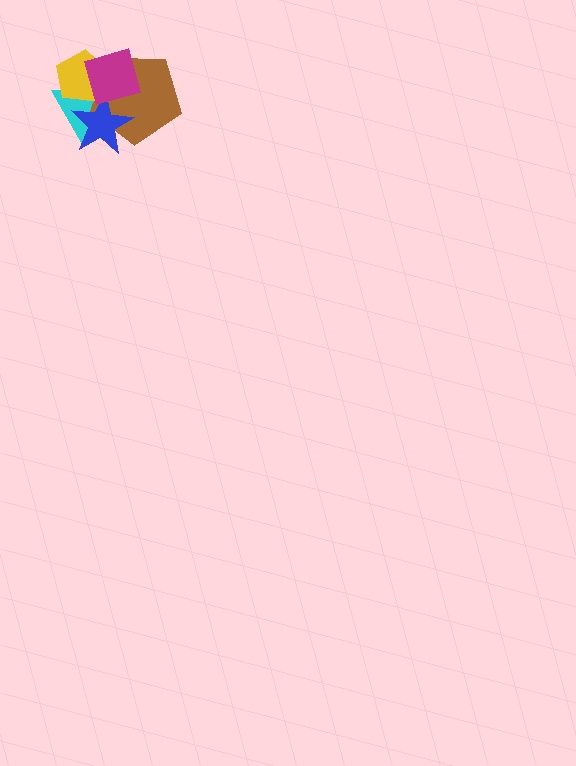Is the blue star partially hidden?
Yes, it is partially covered by another shape.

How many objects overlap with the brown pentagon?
4 objects overlap with the brown pentagon.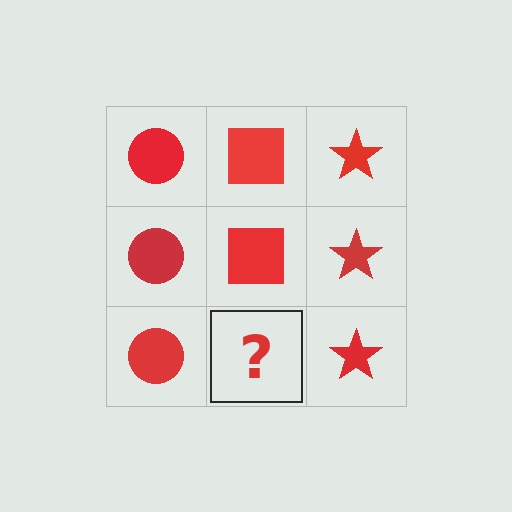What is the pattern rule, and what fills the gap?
The rule is that each column has a consistent shape. The gap should be filled with a red square.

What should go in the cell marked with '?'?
The missing cell should contain a red square.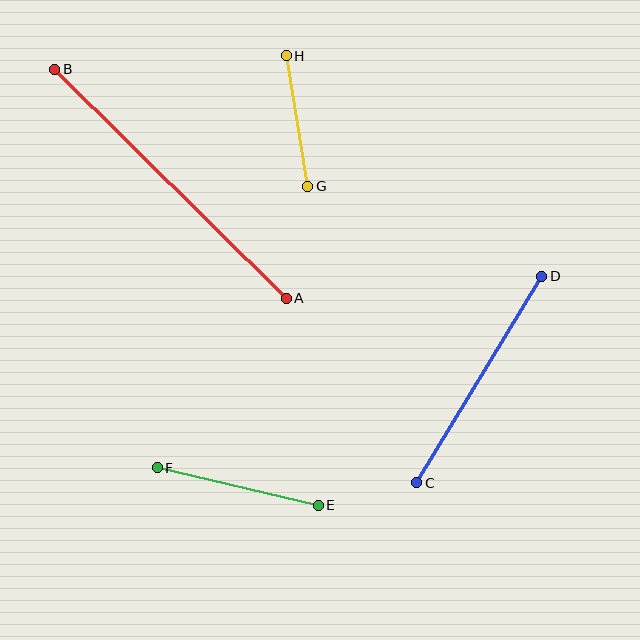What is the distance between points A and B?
The distance is approximately 326 pixels.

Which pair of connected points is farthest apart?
Points A and B are farthest apart.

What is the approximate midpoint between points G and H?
The midpoint is at approximately (297, 121) pixels.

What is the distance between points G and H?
The distance is approximately 132 pixels.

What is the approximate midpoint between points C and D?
The midpoint is at approximately (479, 380) pixels.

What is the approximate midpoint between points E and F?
The midpoint is at approximately (238, 486) pixels.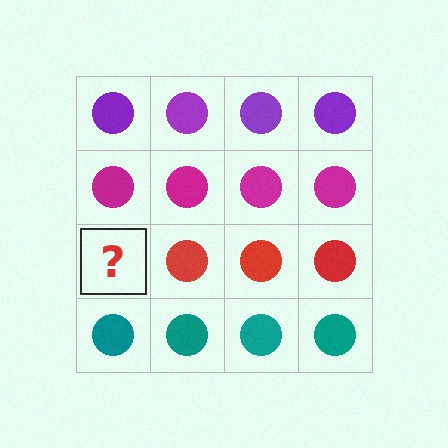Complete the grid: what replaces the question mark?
The question mark should be replaced with a red circle.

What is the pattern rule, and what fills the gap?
The rule is that each row has a consistent color. The gap should be filled with a red circle.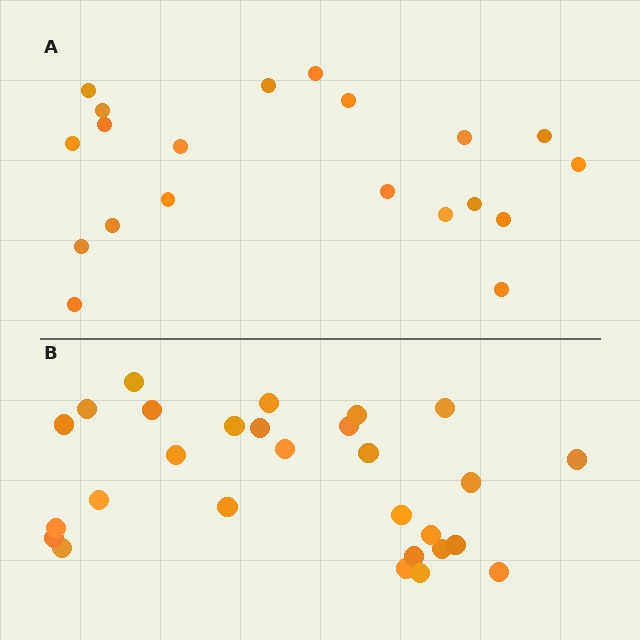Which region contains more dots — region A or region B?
Region B (the bottom region) has more dots.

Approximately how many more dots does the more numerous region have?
Region B has roughly 8 or so more dots than region A.